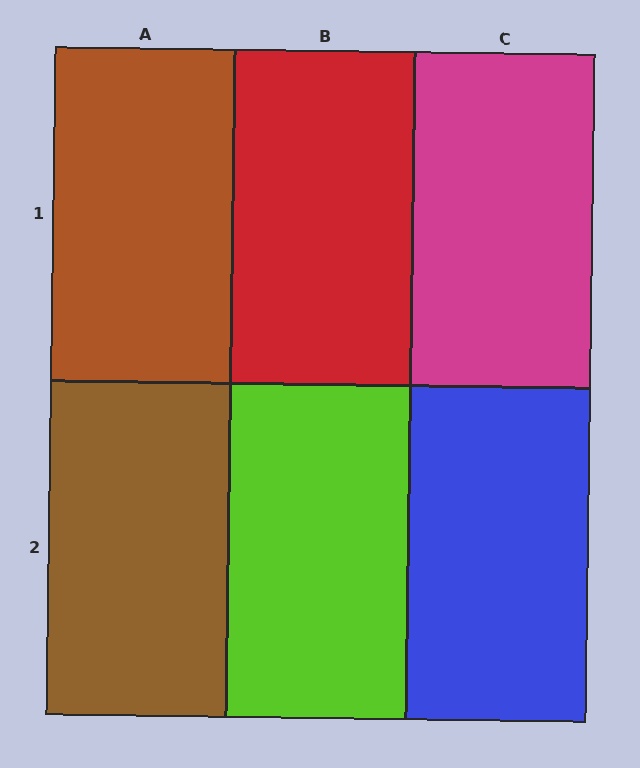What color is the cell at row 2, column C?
Blue.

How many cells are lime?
1 cell is lime.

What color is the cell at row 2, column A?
Brown.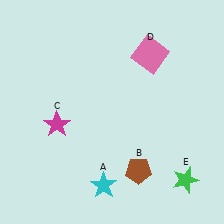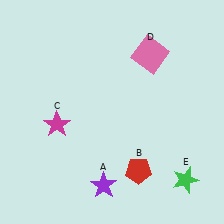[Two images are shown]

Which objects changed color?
A changed from cyan to purple. B changed from brown to red.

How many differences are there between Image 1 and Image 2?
There are 2 differences between the two images.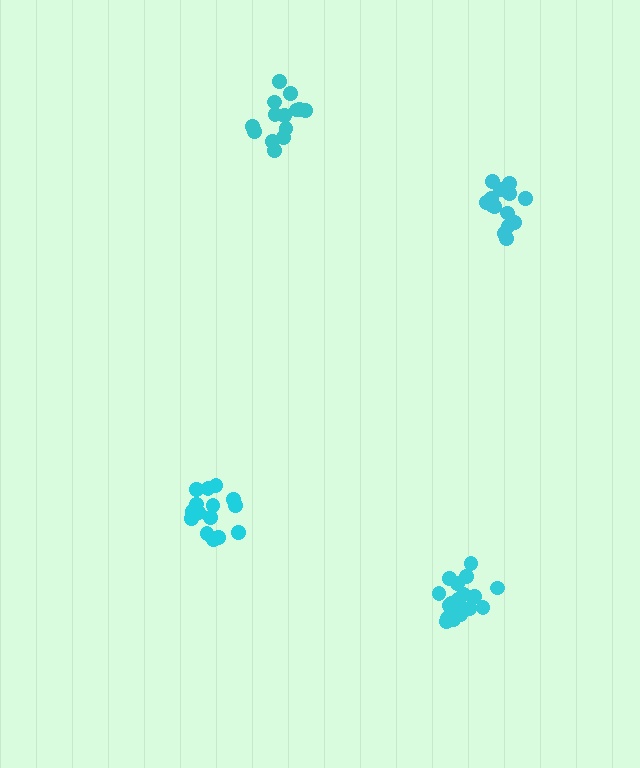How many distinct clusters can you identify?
There are 4 distinct clusters.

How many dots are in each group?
Group 1: 14 dots, Group 2: 20 dots, Group 3: 15 dots, Group 4: 14 dots (63 total).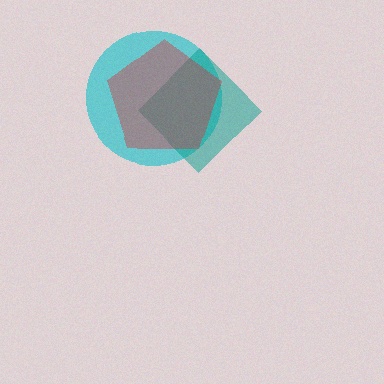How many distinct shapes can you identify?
There are 3 distinct shapes: a cyan circle, a teal diamond, a red pentagon.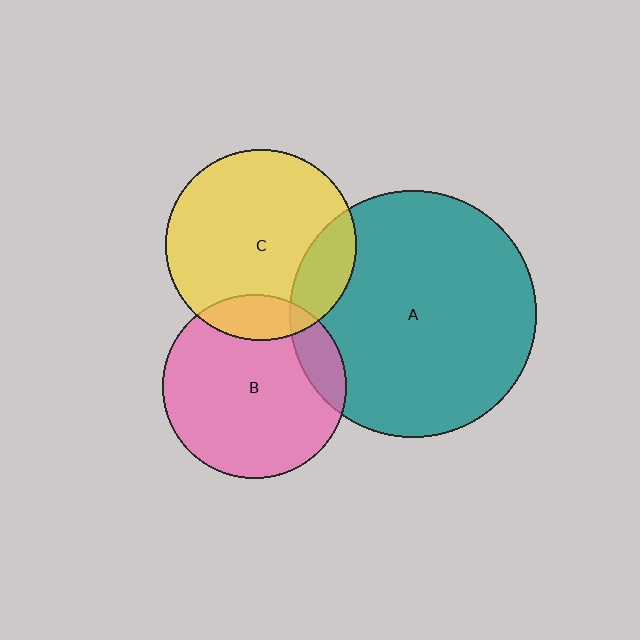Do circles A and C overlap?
Yes.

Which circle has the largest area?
Circle A (teal).